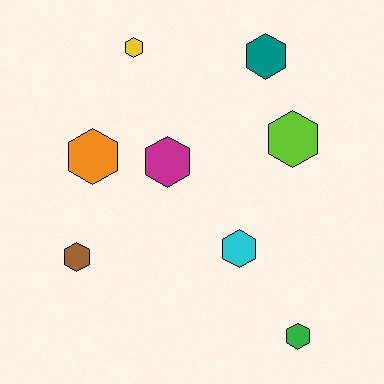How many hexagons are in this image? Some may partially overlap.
There are 8 hexagons.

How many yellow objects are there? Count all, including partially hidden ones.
There is 1 yellow object.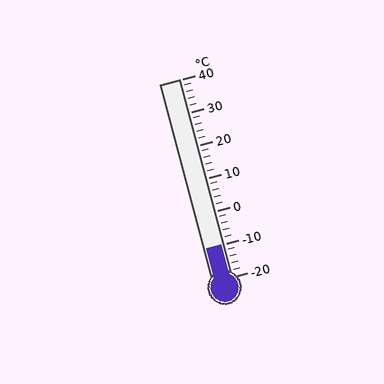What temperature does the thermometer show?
The thermometer shows approximately -10°C.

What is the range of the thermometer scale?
The thermometer scale ranges from -20°C to 40°C.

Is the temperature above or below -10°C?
The temperature is at -10°C.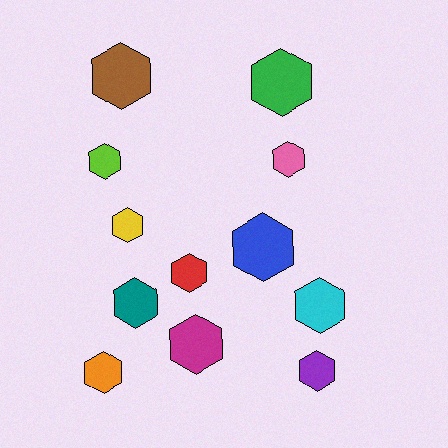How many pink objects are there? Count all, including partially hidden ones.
There is 1 pink object.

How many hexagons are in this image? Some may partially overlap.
There are 12 hexagons.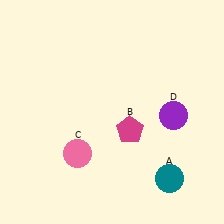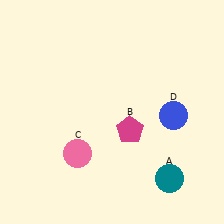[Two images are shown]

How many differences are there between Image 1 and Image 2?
There is 1 difference between the two images.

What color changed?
The circle (D) changed from purple in Image 1 to blue in Image 2.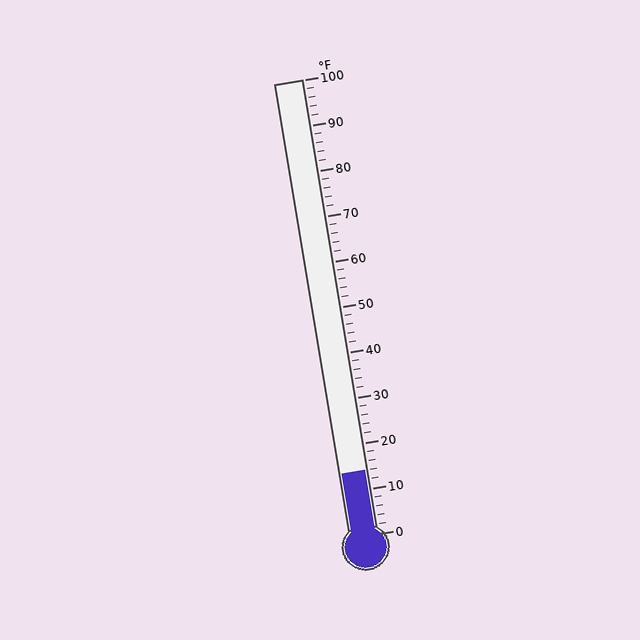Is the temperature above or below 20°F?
The temperature is below 20°F.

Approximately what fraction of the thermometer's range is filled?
The thermometer is filled to approximately 15% of its range.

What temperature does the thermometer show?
The thermometer shows approximately 14°F.